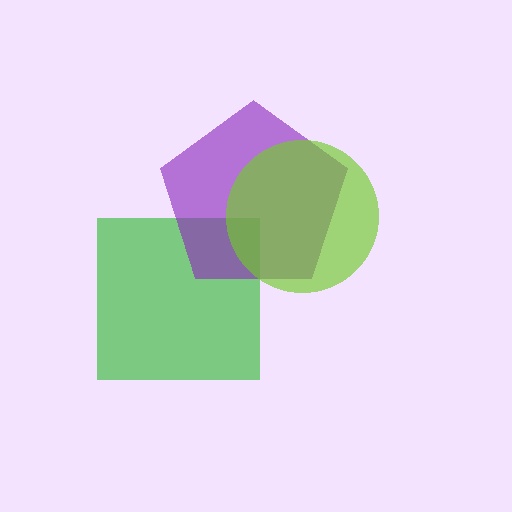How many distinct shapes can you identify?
There are 3 distinct shapes: a green square, a purple pentagon, a lime circle.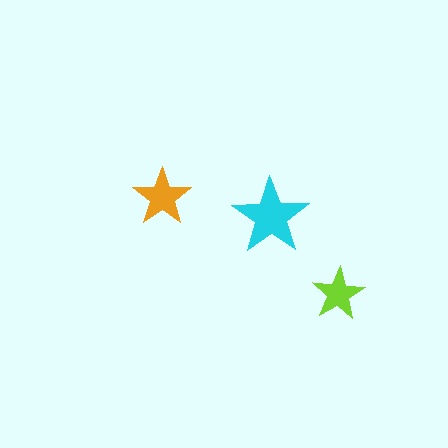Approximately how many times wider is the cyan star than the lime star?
About 1.5 times wider.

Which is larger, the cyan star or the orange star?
The cyan one.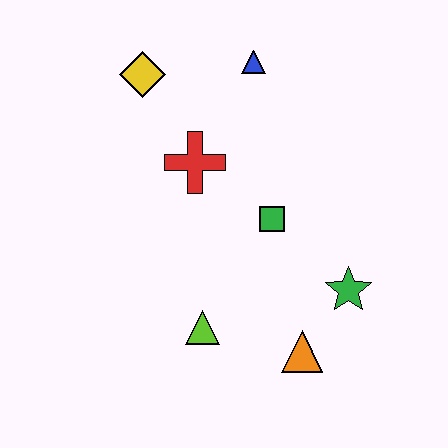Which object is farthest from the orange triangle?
The yellow diamond is farthest from the orange triangle.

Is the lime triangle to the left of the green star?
Yes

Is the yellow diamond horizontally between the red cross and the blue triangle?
No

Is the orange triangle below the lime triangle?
Yes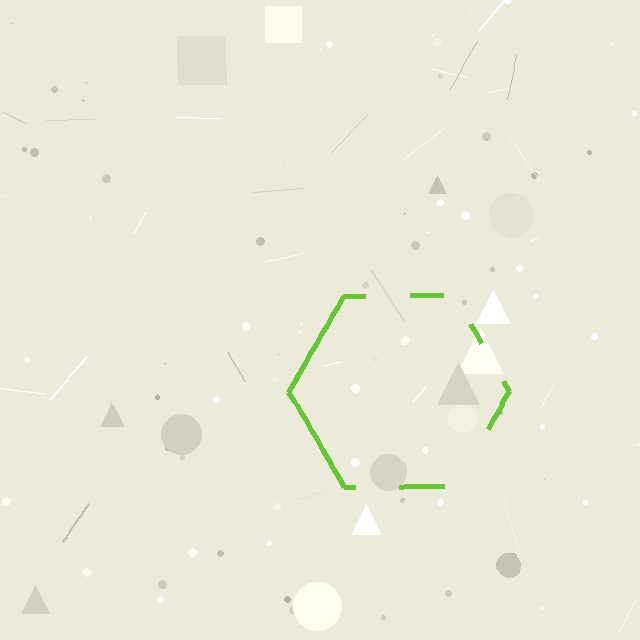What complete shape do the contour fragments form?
The contour fragments form a hexagon.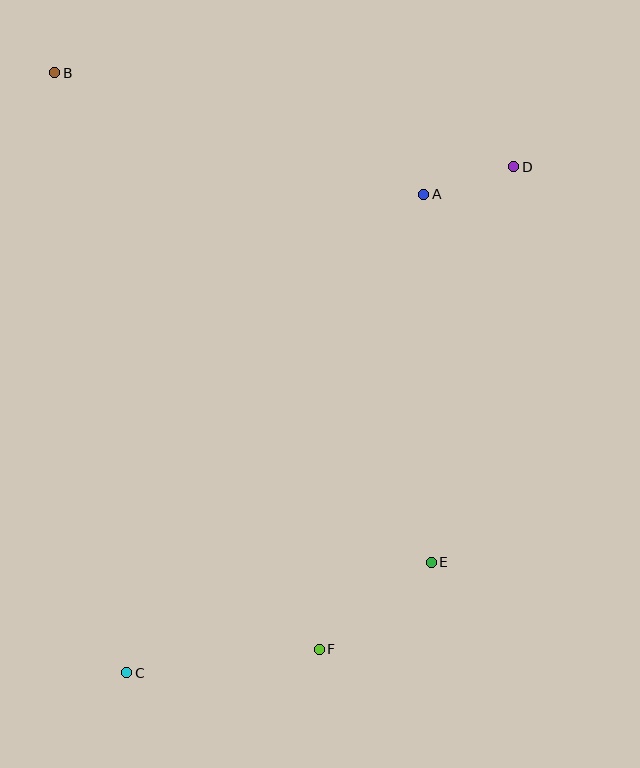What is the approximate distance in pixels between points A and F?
The distance between A and F is approximately 467 pixels.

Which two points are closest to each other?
Points A and D are closest to each other.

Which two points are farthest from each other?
Points C and D are farthest from each other.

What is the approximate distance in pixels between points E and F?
The distance between E and F is approximately 141 pixels.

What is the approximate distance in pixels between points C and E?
The distance between C and E is approximately 324 pixels.